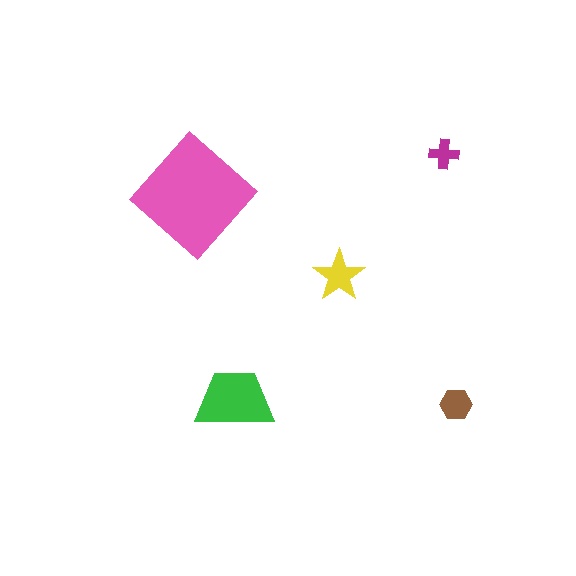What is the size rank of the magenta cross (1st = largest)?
5th.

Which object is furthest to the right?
The brown hexagon is rightmost.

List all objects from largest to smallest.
The pink diamond, the green trapezoid, the yellow star, the brown hexagon, the magenta cross.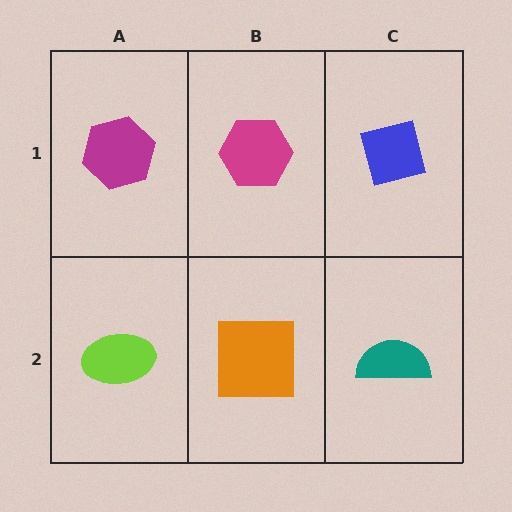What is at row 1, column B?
A magenta hexagon.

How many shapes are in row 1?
3 shapes.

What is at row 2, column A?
A lime ellipse.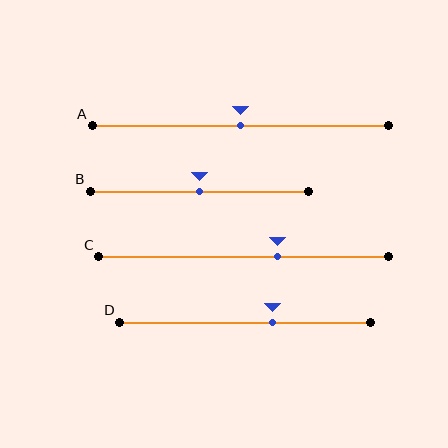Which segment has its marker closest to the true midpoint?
Segment A has its marker closest to the true midpoint.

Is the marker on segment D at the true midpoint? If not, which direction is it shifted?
No, the marker on segment D is shifted to the right by about 11% of the segment length.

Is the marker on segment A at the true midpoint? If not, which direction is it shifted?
Yes, the marker on segment A is at the true midpoint.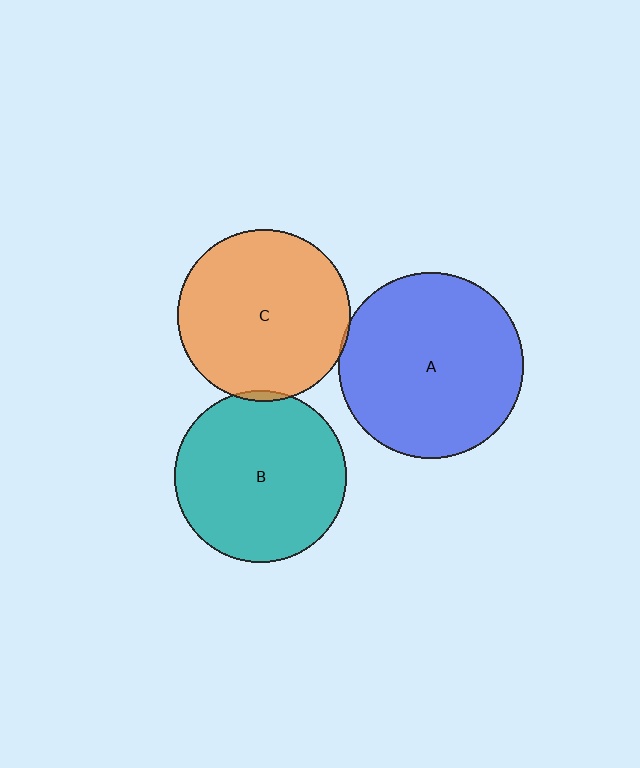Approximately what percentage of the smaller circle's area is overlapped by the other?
Approximately 5%.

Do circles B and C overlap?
Yes.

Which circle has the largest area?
Circle A (blue).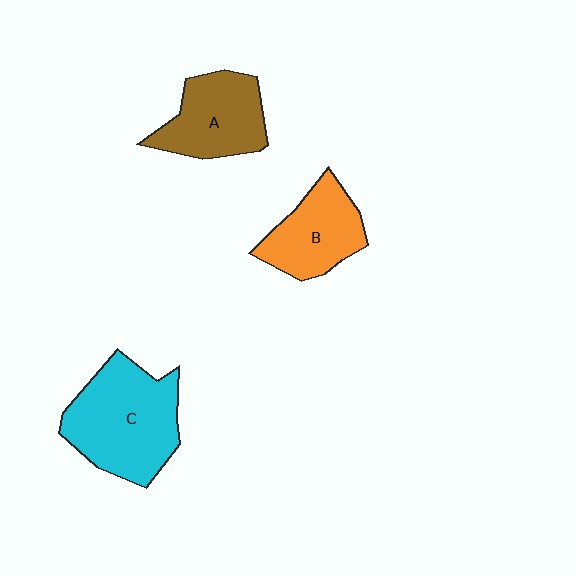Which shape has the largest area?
Shape C (cyan).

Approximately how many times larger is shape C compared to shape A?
Approximately 1.4 times.